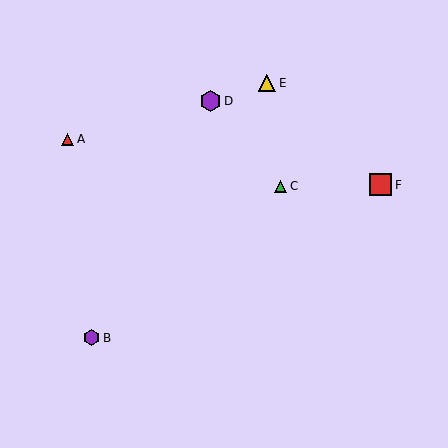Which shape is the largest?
The red square (labeled F) is the largest.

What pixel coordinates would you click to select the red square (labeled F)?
Click at (381, 185) to select the red square F.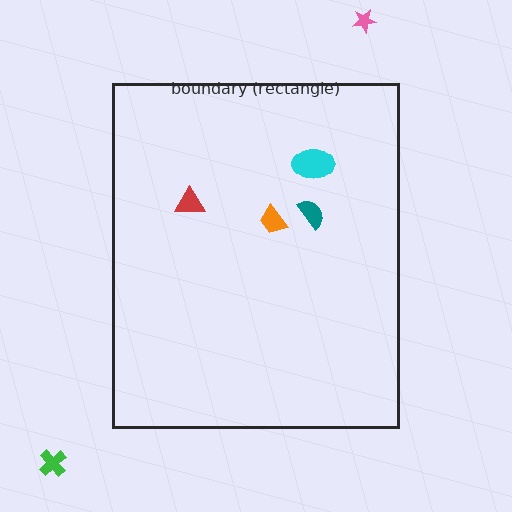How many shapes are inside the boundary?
4 inside, 2 outside.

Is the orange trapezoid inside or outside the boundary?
Inside.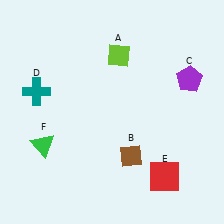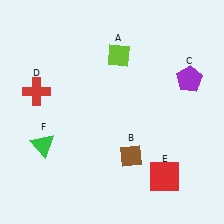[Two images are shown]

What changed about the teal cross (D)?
In Image 1, D is teal. In Image 2, it changed to red.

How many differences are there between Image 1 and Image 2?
There is 1 difference between the two images.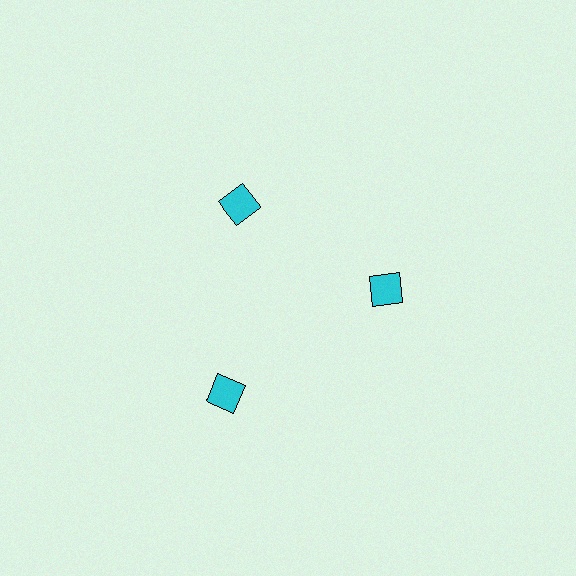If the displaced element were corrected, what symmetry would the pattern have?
It would have 3-fold rotational symmetry — the pattern would map onto itself every 120 degrees.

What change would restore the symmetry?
The symmetry would be restored by moving it inward, back onto the ring so that all 3 squares sit at equal angles and equal distance from the center.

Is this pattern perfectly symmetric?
No. The 3 cyan squares are arranged in a ring, but one element near the 7 o'clock position is pushed outward from the center, breaking the 3-fold rotational symmetry.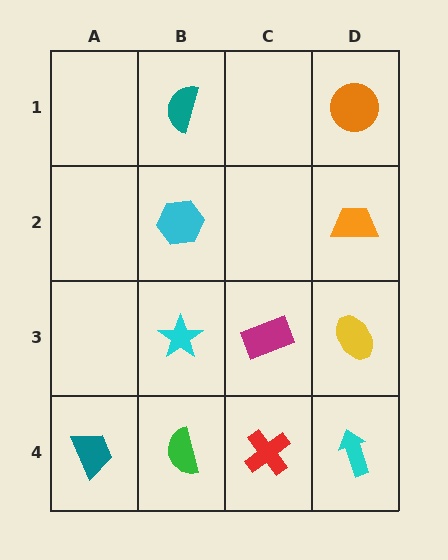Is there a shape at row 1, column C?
No, that cell is empty.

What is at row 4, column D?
A cyan arrow.